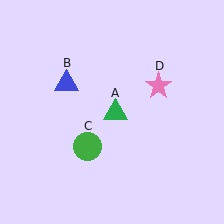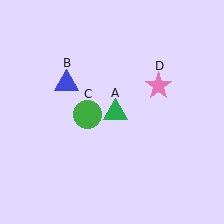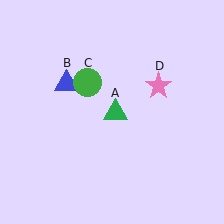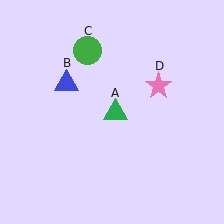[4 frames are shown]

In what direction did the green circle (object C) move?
The green circle (object C) moved up.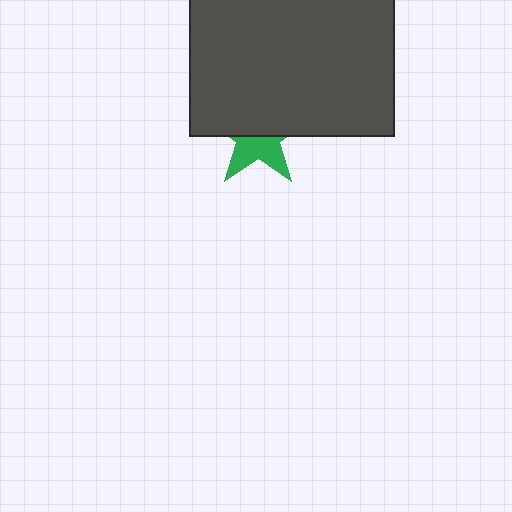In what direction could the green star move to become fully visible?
The green star could move down. That would shift it out from behind the dark gray rectangle entirely.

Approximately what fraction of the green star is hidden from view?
Roughly 57% of the green star is hidden behind the dark gray rectangle.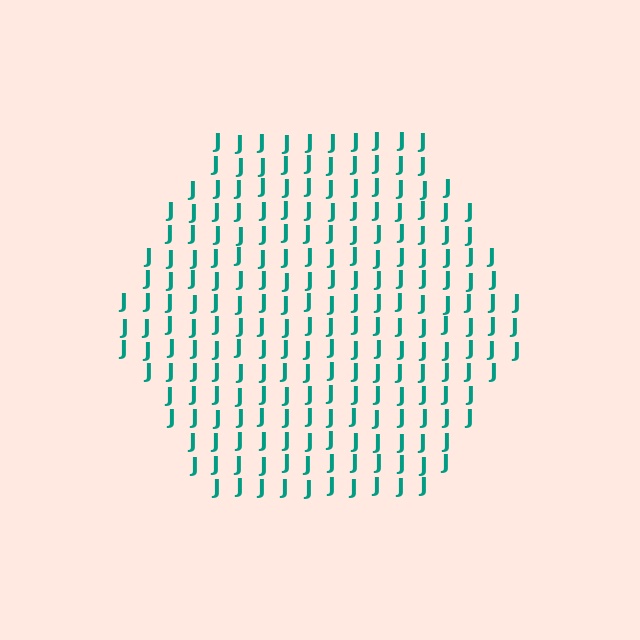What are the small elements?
The small elements are letter J's.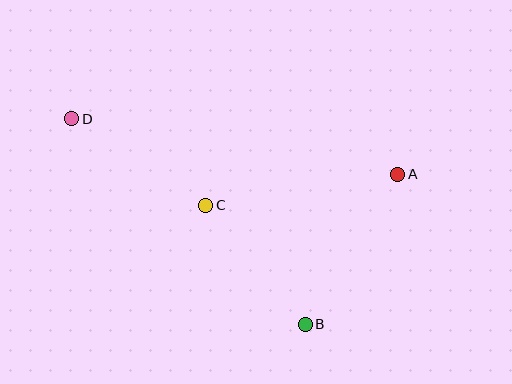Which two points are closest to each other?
Points B and C are closest to each other.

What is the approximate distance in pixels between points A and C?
The distance between A and C is approximately 195 pixels.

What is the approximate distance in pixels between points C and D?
The distance between C and D is approximately 159 pixels.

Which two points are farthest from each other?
Points A and D are farthest from each other.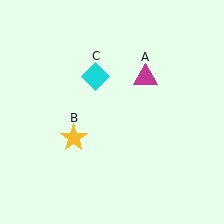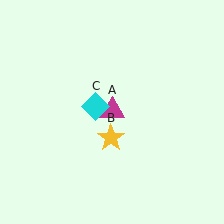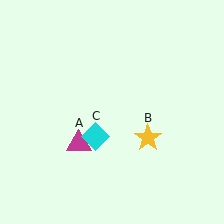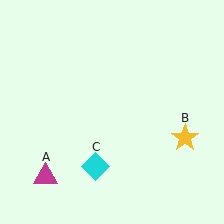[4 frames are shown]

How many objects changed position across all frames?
3 objects changed position: magenta triangle (object A), yellow star (object B), cyan diamond (object C).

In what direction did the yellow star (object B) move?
The yellow star (object B) moved right.